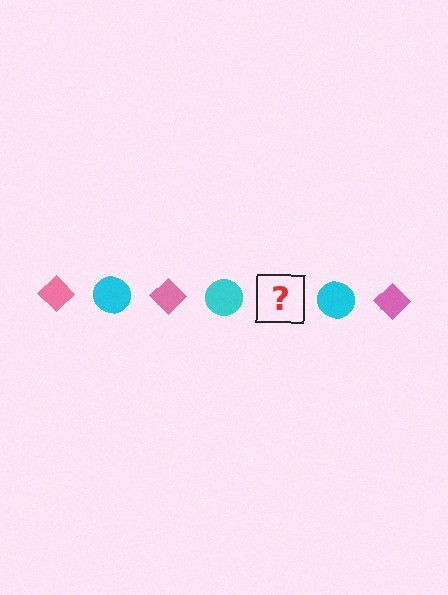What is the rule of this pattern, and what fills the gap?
The rule is that the pattern alternates between pink diamond and cyan circle. The gap should be filled with a pink diamond.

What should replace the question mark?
The question mark should be replaced with a pink diamond.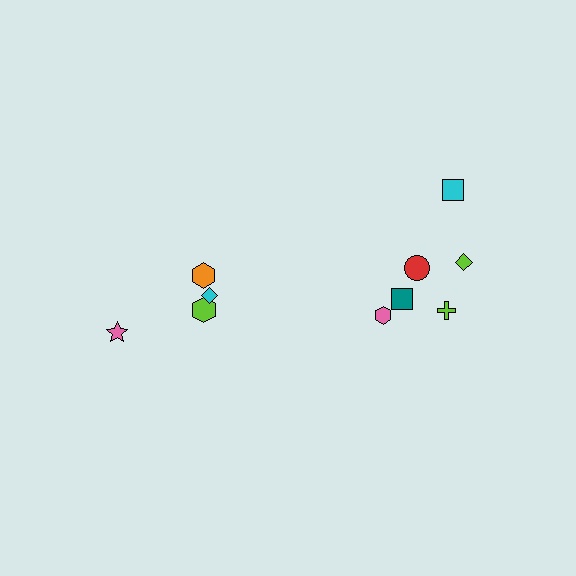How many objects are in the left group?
There are 4 objects.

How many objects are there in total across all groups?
There are 10 objects.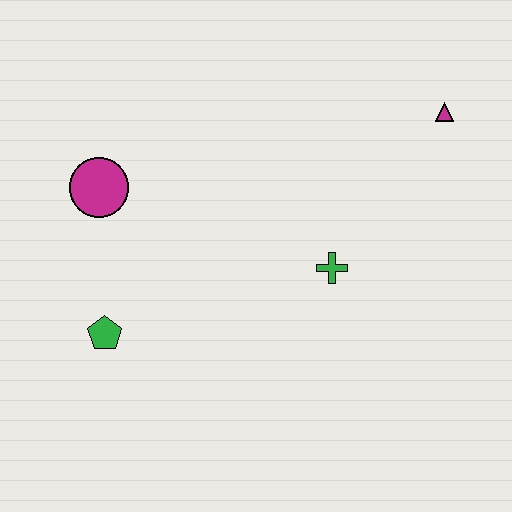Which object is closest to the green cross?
The magenta triangle is closest to the green cross.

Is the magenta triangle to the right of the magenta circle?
Yes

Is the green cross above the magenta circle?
No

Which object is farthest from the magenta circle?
The magenta triangle is farthest from the magenta circle.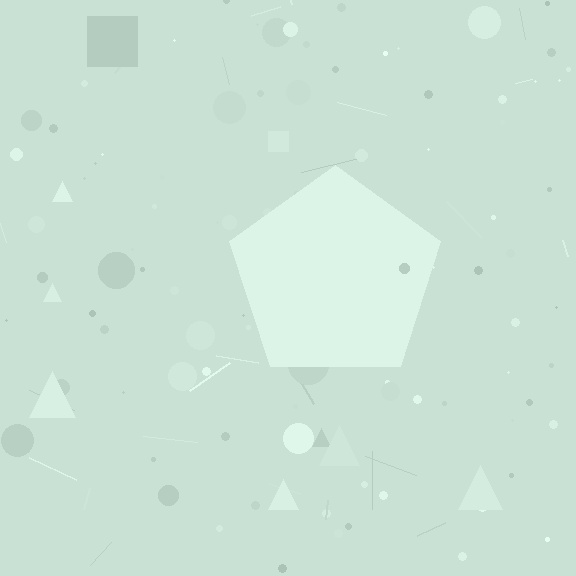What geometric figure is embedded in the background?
A pentagon is embedded in the background.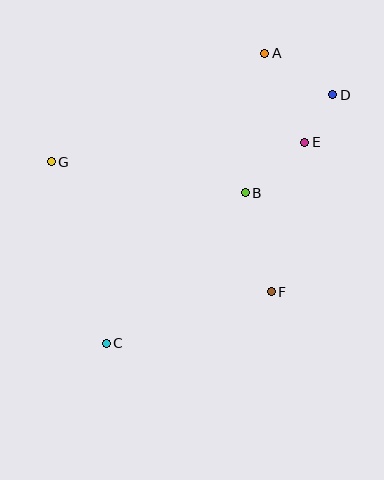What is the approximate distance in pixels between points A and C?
The distance between A and C is approximately 330 pixels.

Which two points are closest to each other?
Points D and E are closest to each other.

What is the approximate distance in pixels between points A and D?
The distance between A and D is approximately 79 pixels.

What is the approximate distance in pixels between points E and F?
The distance between E and F is approximately 153 pixels.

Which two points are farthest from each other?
Points C and D are farthest from each other.